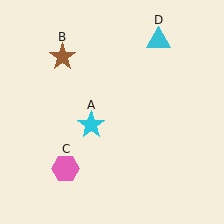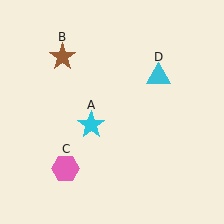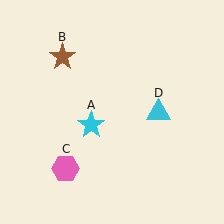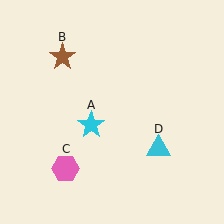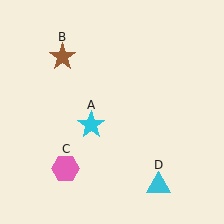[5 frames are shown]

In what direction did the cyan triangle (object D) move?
The cyan triangle (object D) moved down.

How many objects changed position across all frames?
1 object changed position: cyan triangle (object D).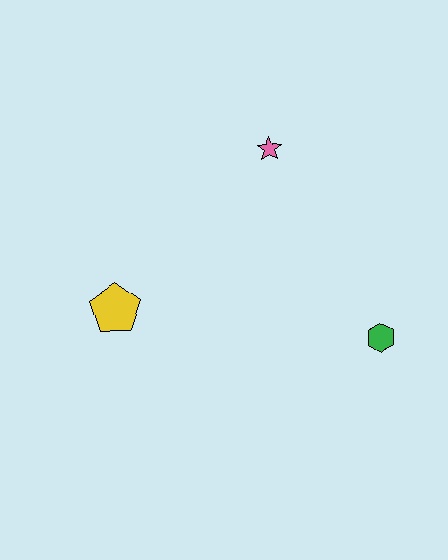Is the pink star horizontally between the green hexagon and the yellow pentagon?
Yes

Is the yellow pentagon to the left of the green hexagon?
Yes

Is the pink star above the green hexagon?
Yes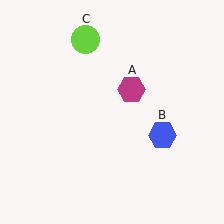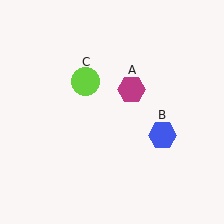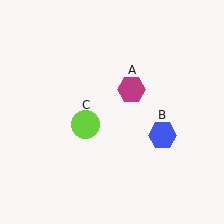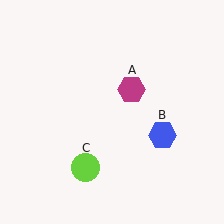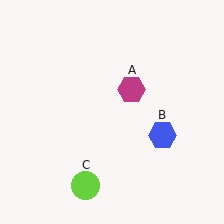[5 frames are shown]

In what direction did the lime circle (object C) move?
The lime circle (object C) moved down.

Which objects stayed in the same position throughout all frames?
Magenta hexagon (object A) and blue hexagon (object B) remained stationary.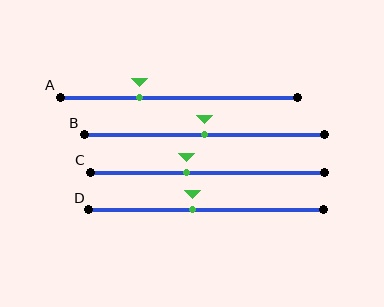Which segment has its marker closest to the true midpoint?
Segment B has its marker closest to the true midpoint.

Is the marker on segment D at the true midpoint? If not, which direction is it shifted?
No, the marker on segment D is shifted to the left by about 6% of the segment length.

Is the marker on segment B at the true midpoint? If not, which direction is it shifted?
Yes, the marker on segment B is at the true midpoint.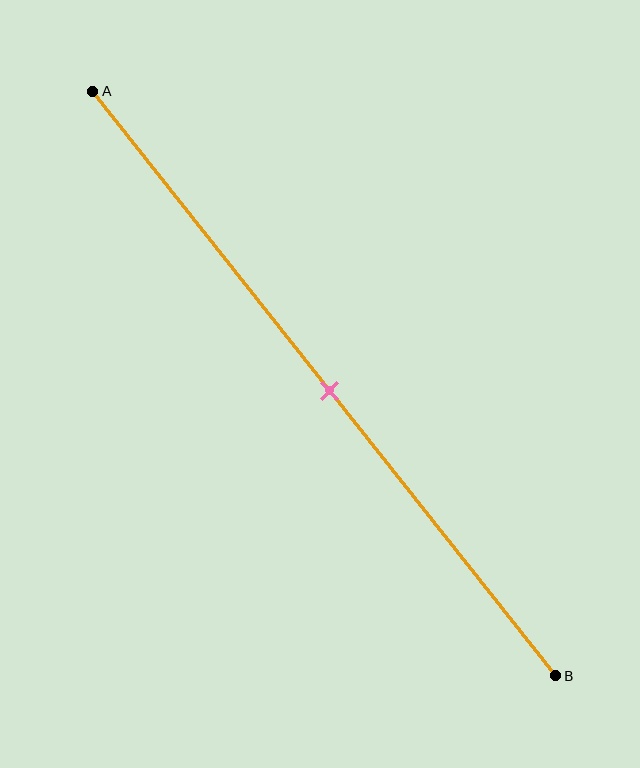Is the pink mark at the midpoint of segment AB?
Yes, the mark is approximately at the midpoint.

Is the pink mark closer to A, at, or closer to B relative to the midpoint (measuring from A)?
The pink mark is approximately at the midpoint of segment AB.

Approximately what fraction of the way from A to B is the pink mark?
The pink mark is approximately 50% of the way from A to B.